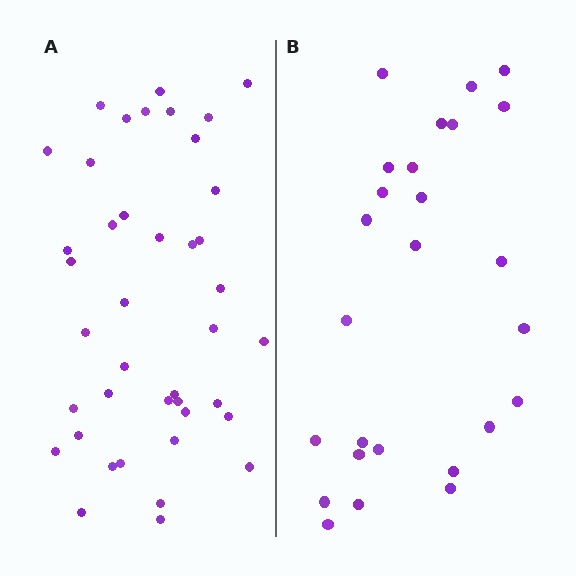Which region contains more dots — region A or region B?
Region A (the left region) has more dots.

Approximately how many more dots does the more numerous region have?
Region A has approximately 15 more dots than region B.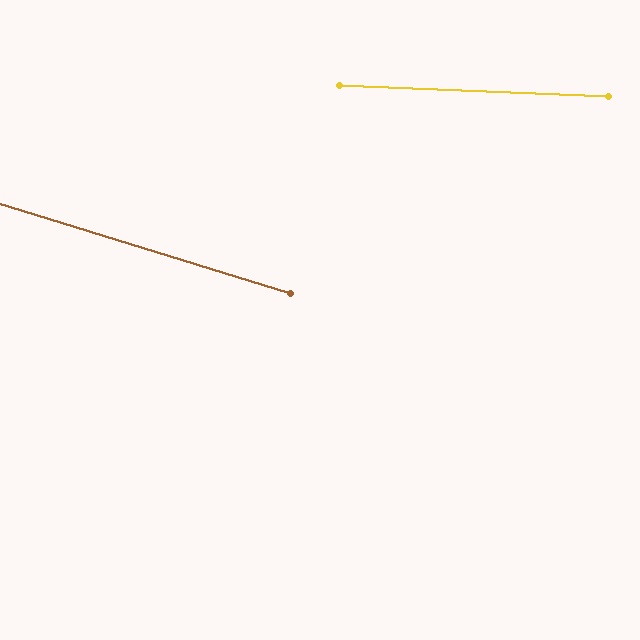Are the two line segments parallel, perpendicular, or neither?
Neither parallel nor perpendicular — they differ by about 15°.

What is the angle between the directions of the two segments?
Approximately 15 degrees.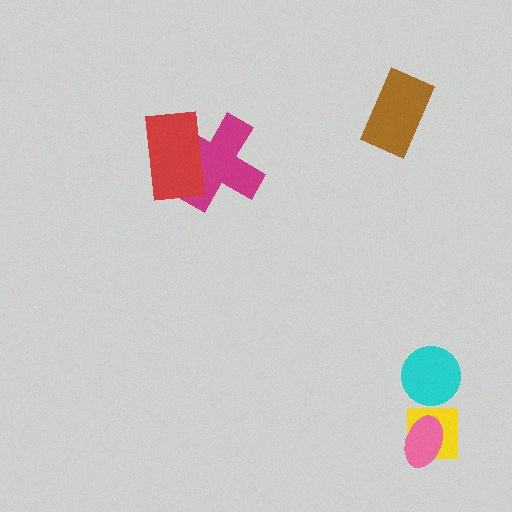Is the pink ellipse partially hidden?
No, no other shape covers it.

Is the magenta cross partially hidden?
Yes, it is partially covered by another shape.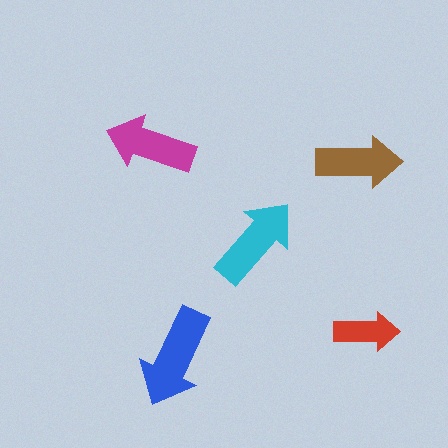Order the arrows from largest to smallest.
the blue one, the cyan one, the magenta one, the brown one, the red one.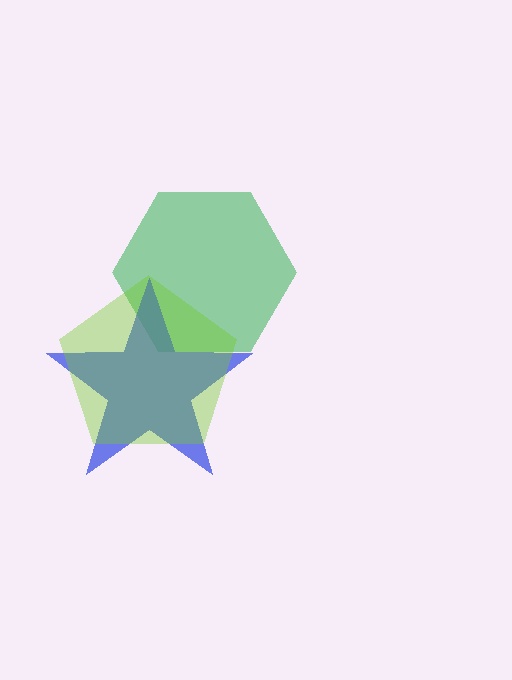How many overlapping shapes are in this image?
There are 3 overlapping shapes in the image.